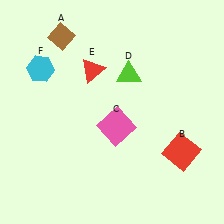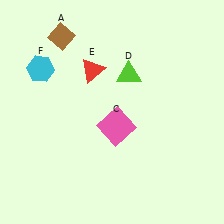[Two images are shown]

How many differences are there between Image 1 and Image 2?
There is 1 difference between the two images.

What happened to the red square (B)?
The red square (B) was removed in Image 2. It was in the bottom-right area of Image 1.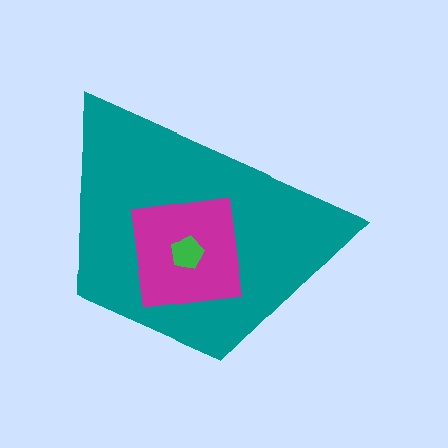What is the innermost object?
The green pentagon.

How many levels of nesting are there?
3.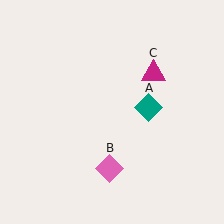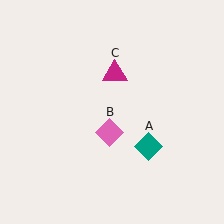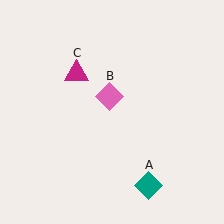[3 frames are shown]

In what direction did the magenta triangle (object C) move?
The magenta triangle (object C) moved left.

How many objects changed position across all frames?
3 objects changed position: teal diamond (object A), pink diamond (object B), magenta triangle (object C).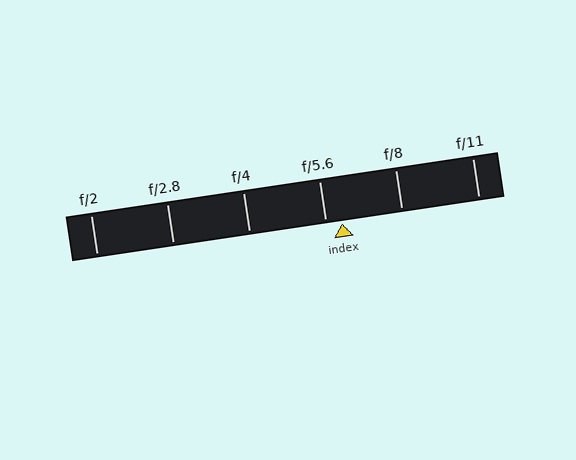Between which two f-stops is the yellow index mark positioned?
The index mark is between f/5.6 and f/8.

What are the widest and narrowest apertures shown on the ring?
The widest aperture shown is f/2 and the narrowest is f/11.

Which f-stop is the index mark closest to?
The index mark is closest to f/5.6.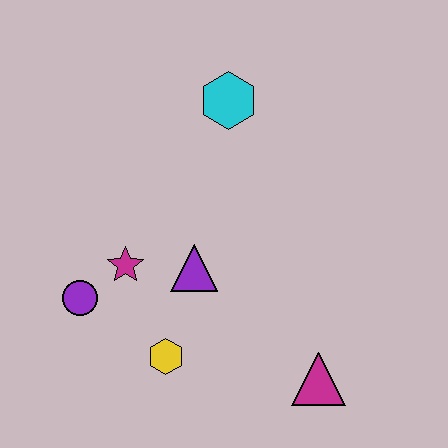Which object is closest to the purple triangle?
The magenta star is closest to the purple triangle.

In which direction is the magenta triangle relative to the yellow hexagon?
The magenta triangle is to the right of the yellow hexagon.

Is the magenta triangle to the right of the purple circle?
Yes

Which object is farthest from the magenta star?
The magenta triangle is farthest from the magenta star.